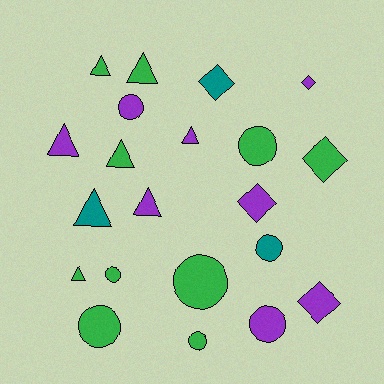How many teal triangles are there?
There is 1 teal triangle.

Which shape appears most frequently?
Triangle, with 8 objects.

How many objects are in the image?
There are 21 objects.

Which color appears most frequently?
Green, with 10 objects.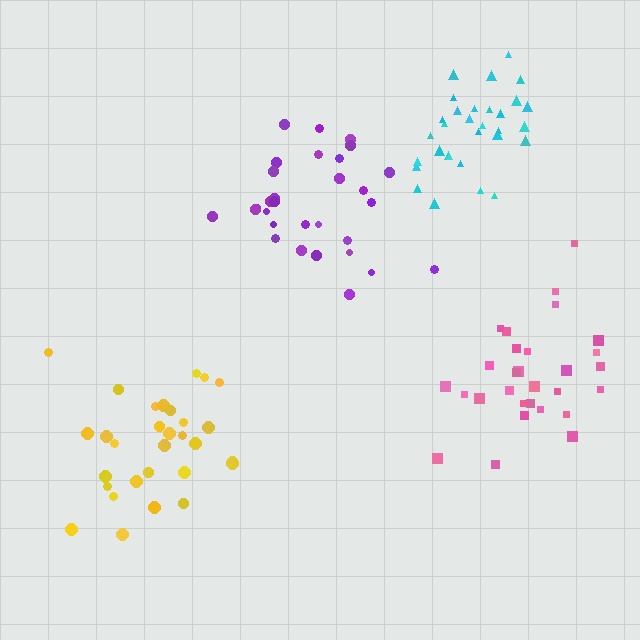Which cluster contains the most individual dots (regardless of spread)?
Cyan (31).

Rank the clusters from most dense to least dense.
cyan, pink, purple, yellow.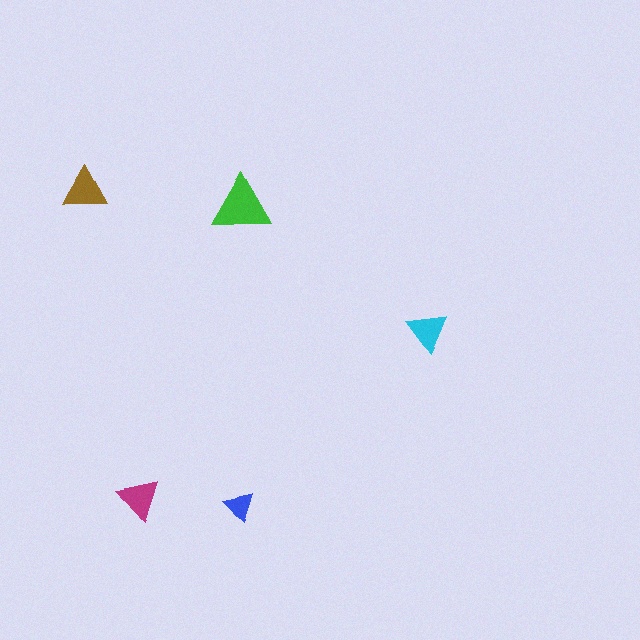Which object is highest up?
The brown triangle is topmost.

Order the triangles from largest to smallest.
the green one, the brown one, the magenta one, the cyan one, the blue one.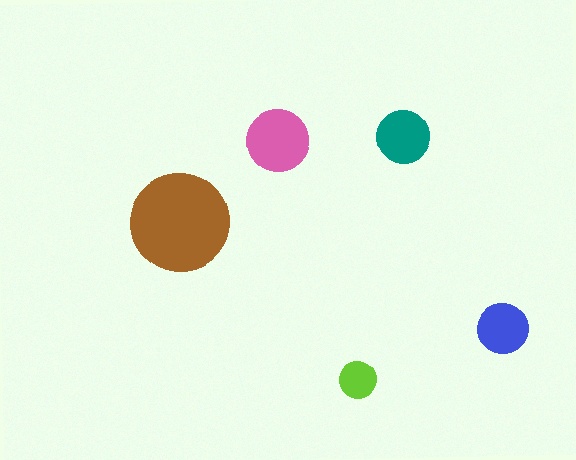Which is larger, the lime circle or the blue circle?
The blue one.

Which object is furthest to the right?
The blue circle is rightmost.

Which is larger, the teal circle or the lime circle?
The teal one.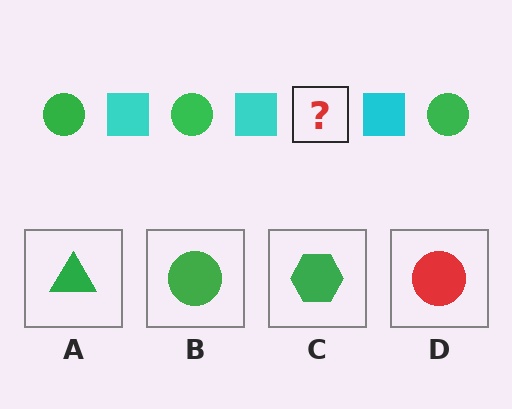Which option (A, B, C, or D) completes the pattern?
B.